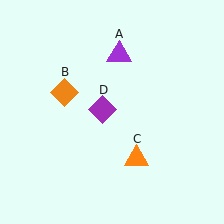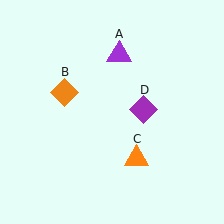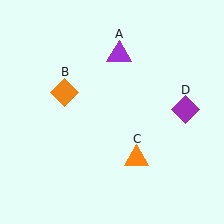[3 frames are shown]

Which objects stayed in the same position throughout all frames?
Purple triangle (object A) and orange diamond (object B) and orange triangle (object C) remained stationary.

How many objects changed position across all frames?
1 object changed position: purple diamond (object D).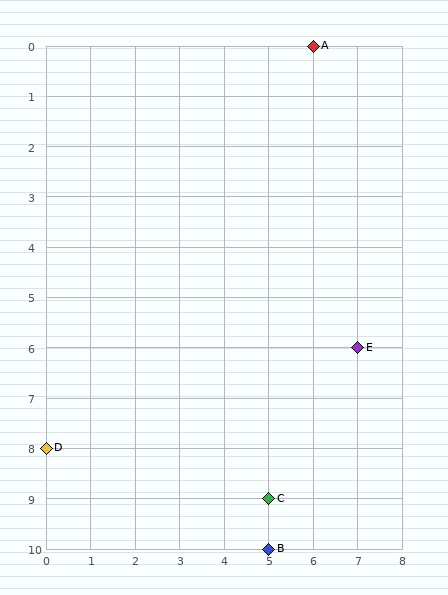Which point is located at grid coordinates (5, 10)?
Point B is at (5, 10).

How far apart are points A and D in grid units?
Points A and D are 6 columns and 8 rows apart (about 10.0 grid units diagonally).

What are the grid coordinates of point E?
Point E is at grid coordinates (7, 6).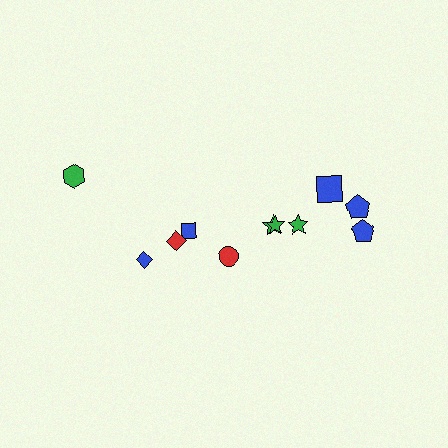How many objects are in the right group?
There are 7 objects.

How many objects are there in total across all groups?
There are 11 objects.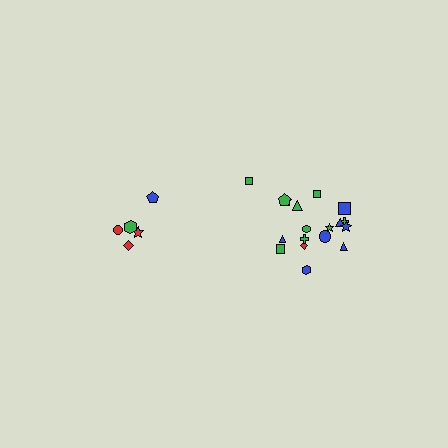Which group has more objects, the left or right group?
The right group.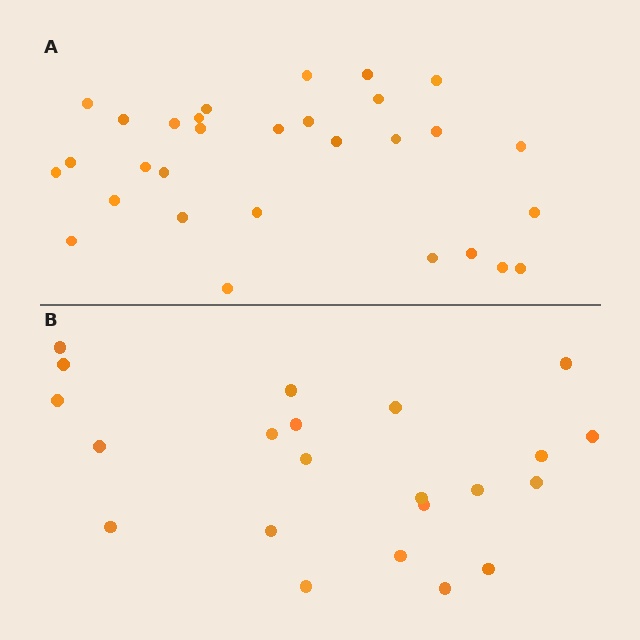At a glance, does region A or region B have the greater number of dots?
Region A (the top region) has more dots.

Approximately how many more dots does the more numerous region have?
Region A has roughly 8 or so more dots than region B.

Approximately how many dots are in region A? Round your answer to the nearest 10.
About 30 dots.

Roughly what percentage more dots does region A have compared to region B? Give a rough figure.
About 35% more.